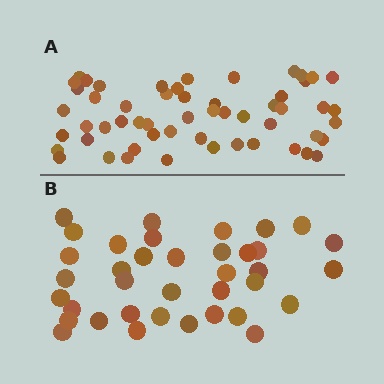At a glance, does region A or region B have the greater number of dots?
Region A (the top region) has more dots.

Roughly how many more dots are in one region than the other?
Region A has approximately 20 more dots than region B.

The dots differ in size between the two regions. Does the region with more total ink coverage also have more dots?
No. Region B has more total ink coverage because its dots are larger, but region A actually contains more individual dots. Total area can be misleading — the number of items is what matters here.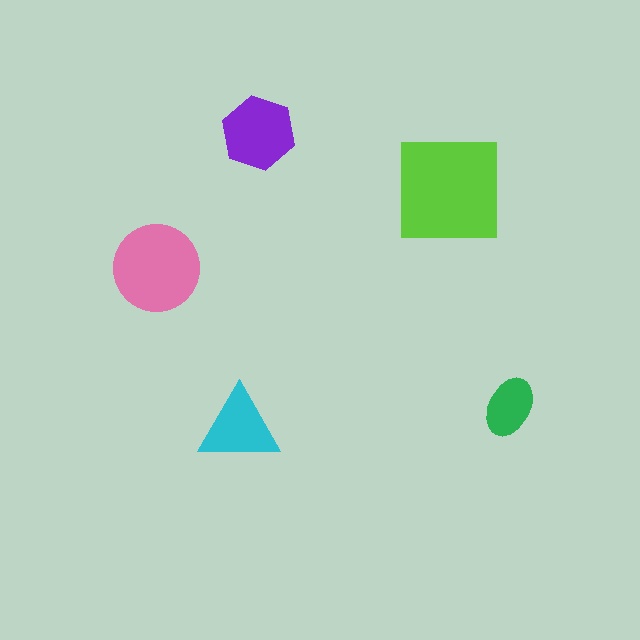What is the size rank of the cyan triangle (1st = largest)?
4th.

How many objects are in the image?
There are 5 objects in the image.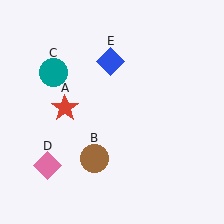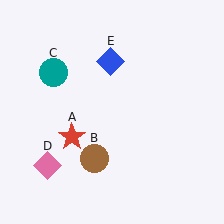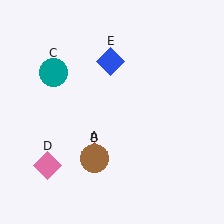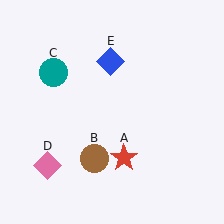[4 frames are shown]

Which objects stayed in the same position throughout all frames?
Brown circle (object B) and teal circle (object C) and pink diamond (object D) and blue diamond (object E) remained stationary.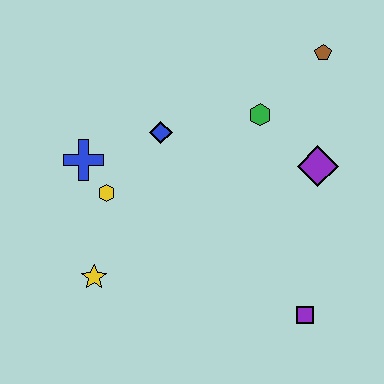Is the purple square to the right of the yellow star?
Yes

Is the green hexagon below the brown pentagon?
Yes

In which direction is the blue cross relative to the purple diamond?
The blue cross is to the left of the purple diamond.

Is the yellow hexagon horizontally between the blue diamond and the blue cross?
Yes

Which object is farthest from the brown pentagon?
The yellow star is farthest from the brown pentagon.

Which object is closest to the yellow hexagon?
The blue cross is closest to the yellow hexagon.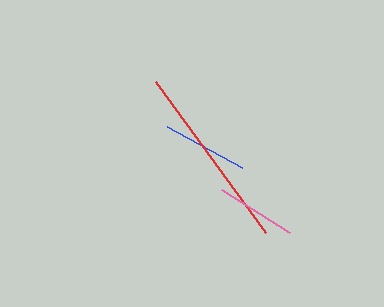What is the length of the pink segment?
The pink segment is approximately 81 pixels long.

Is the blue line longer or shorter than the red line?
The red line is longer than the blue line.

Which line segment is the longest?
The red line is the longest at approximately 187 pixels.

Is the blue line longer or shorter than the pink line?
The blue line is longer than the pink line.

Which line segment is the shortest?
The pink line is the shortest at approximately 81 pixels.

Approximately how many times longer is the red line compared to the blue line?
The red line is approximately 2.2 times the length of the blue line.